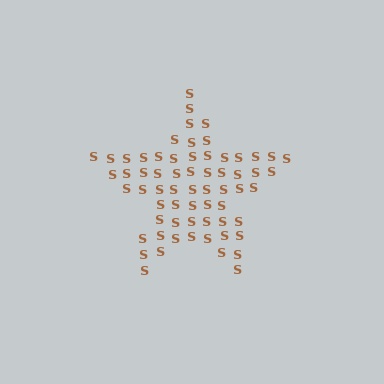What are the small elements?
The small elements are letter S's.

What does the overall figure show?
The overall figure shows a star.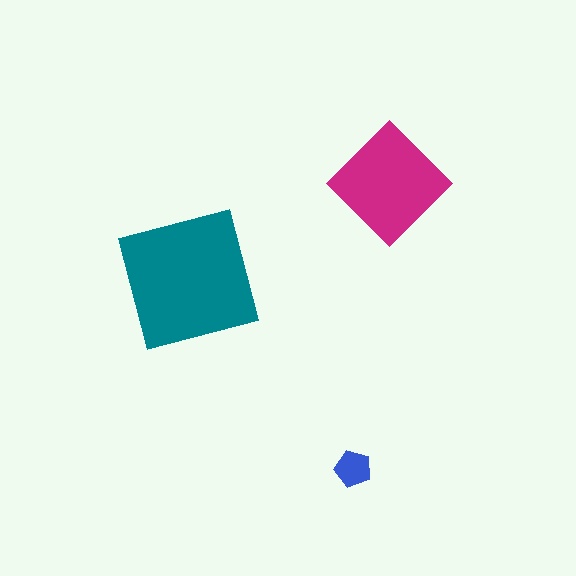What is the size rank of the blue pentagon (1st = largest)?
3rd.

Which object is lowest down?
The blue pentagon is bottommost.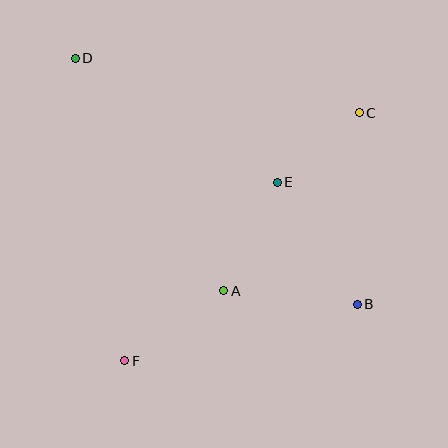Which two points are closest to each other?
Points C and E are closest to each other.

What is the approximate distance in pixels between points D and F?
The distance between D and F is approximately 306 pixels.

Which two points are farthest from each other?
Points B and D are farthest from each other.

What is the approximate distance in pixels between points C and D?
The distance between C and D is approximately 289 pixels.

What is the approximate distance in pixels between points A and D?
The distance between A and D is approximately 276 pixels.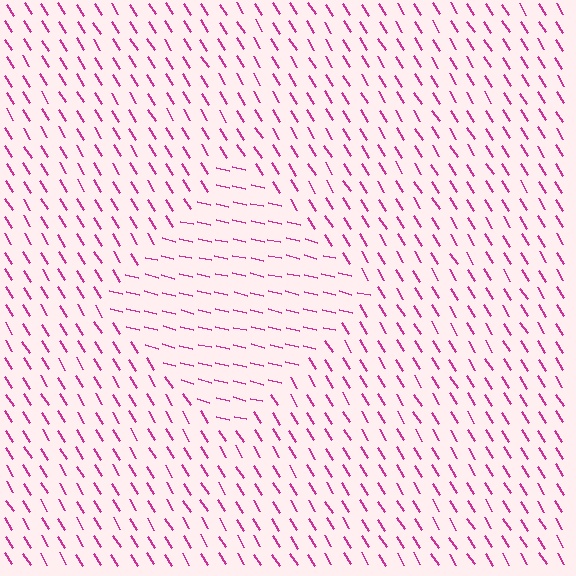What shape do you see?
I see a diamond.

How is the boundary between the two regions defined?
The boundary is defined purely by a change in line orientation (approximately 45 degrees difference). All lines are the same color and thickness.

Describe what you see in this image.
The image is filled with small magenta line segments. A diamond region in the image has lines oriented differently from the surrounding lines, creating a visible texture boundary.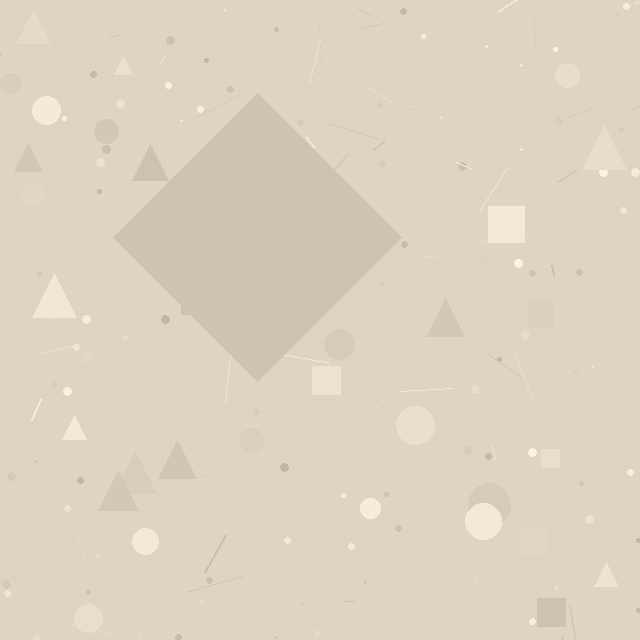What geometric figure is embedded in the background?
A diamond is embedded in the background.